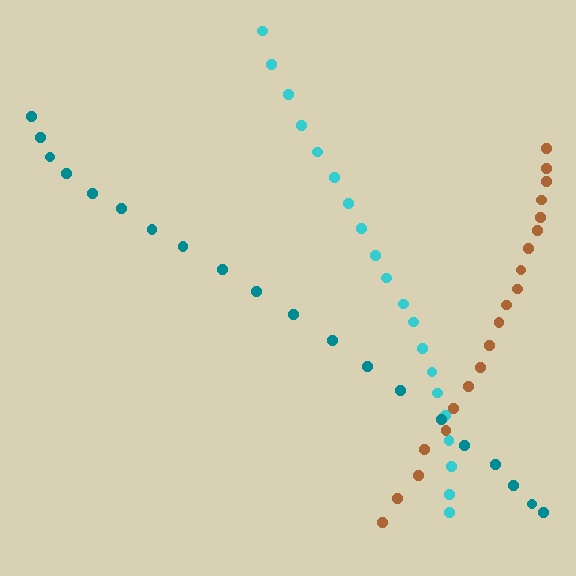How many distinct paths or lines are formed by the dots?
There are 3 distinct paths.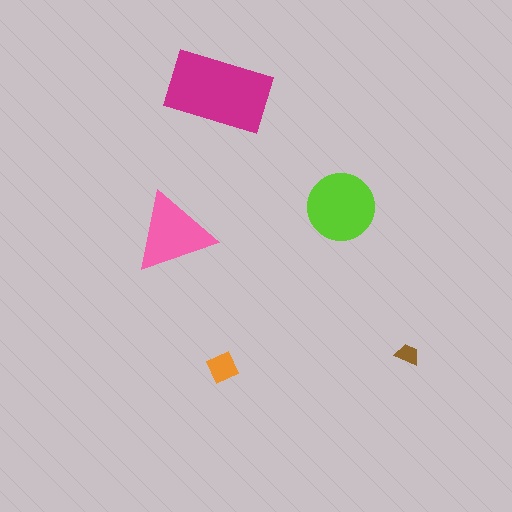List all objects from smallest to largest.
The brown trapezoid, the orange diamond, the pink triangle, the lime circle, the magenta rectangle.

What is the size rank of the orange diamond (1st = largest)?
4th.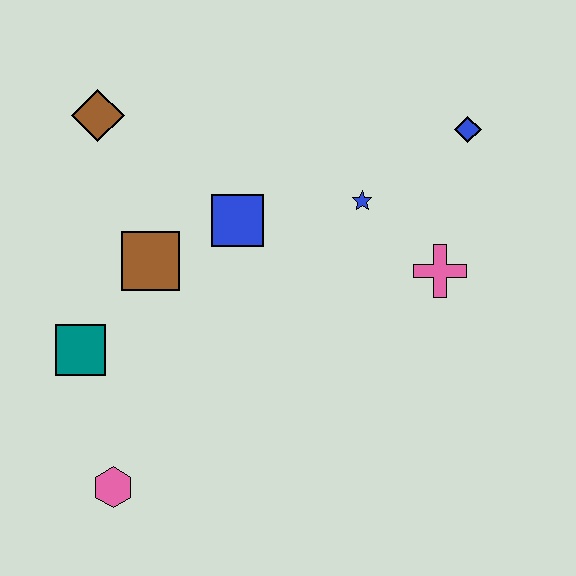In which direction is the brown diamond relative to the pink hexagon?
The brown diamond is above the pink hexagon.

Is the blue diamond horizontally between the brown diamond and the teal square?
No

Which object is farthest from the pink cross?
The pink hexagon is farthest from the pink cross.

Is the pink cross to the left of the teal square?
No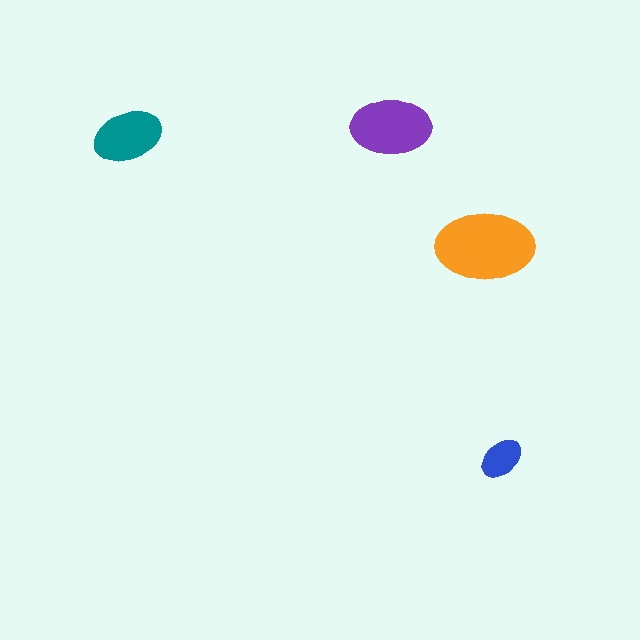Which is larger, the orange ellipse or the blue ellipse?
The orange one.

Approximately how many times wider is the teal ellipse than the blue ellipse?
About 1.5 times wider.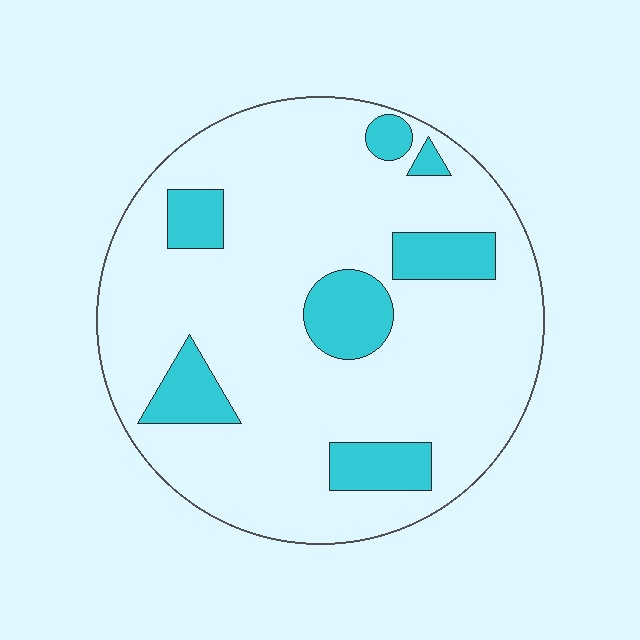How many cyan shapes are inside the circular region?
7.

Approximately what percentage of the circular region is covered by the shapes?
Approximately 15%.